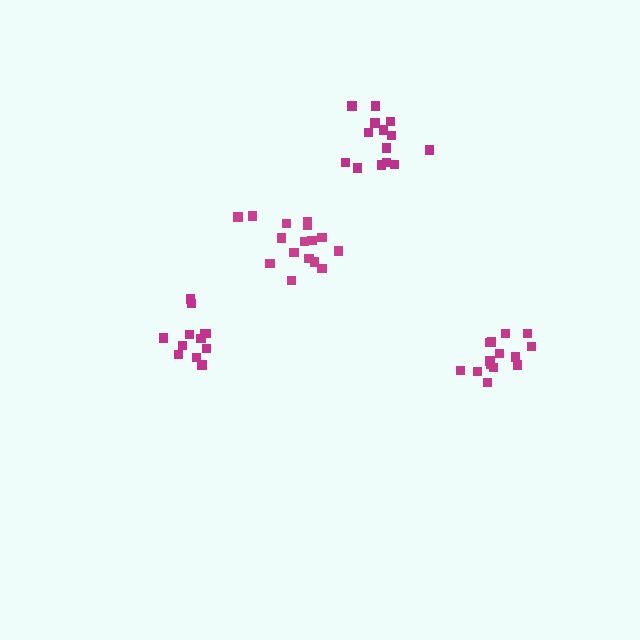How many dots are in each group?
Group 1: 14 dots, Group 2: 16 dots, Group 3: 12 dots, Group 4: 15 dots (57 total).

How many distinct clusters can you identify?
There are 4 distinct clusters.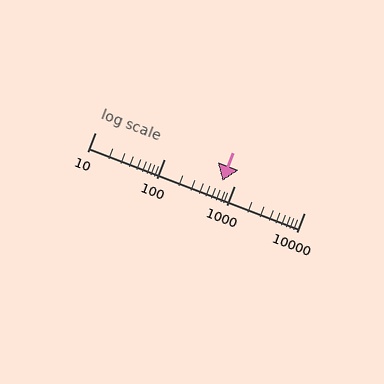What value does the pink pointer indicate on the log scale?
The pointer indicates approximately 670.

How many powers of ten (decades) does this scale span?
The scale spans 3 decades, from 10 to 10000.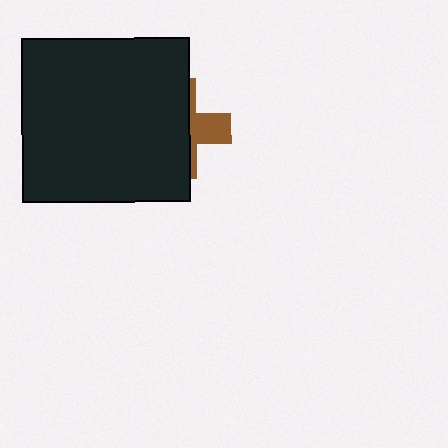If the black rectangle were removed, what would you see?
You would see the complete brown cross.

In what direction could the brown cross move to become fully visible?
The brown cross could move right. That would shift it out from behind the black rectangle entirely.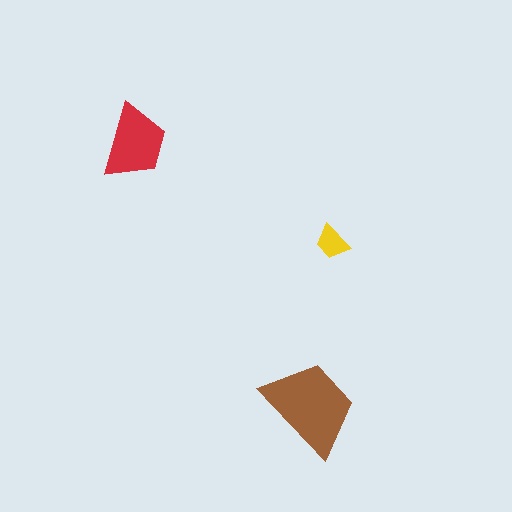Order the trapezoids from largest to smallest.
the brown one, the red one, the yellow one.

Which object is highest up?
The red trapezoid is topmost.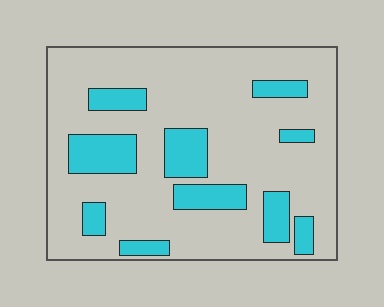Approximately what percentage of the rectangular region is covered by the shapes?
Approximately 20%.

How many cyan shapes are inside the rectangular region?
10.